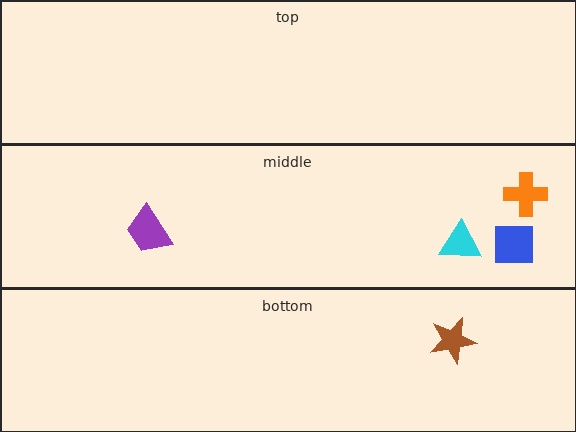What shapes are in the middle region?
The cyan triangle, the purple trapezoid, the blue square, the orange cross.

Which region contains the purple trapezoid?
The middle region.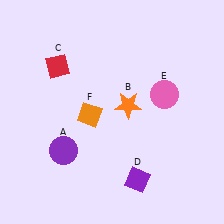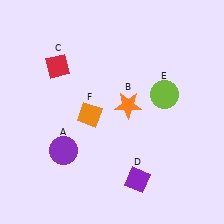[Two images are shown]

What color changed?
The circle (E) changed from pink in Image 1 to lime in Image 2.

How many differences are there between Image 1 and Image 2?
There is 1 difference between the two images.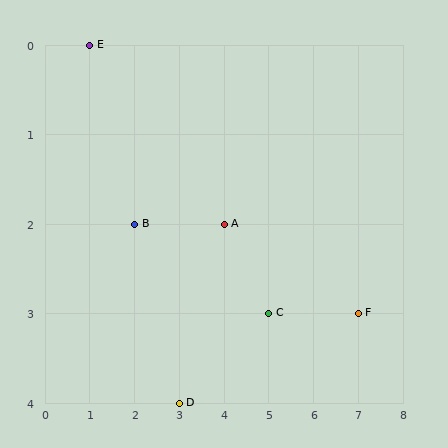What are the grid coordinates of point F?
Point F is at grid coordinates (7, 3).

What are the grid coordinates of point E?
Point E is at grid coordinates (1, 0).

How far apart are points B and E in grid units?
Points B and E are 1 column and 2 rows apart (about 2.2 grid units diagonally).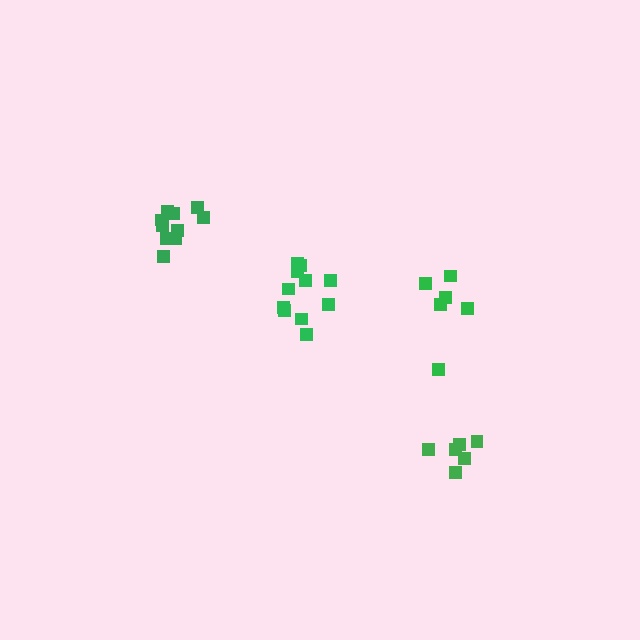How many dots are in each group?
Group 1: 10 dots, Group 2: 6 dots, Group 3: 6 dots, Group 4: 11 dots (33 total).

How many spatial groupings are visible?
There are 4 spatial groupings.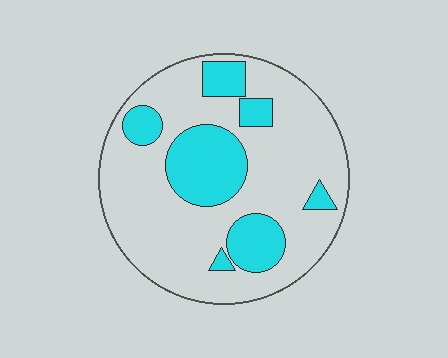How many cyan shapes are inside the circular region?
7.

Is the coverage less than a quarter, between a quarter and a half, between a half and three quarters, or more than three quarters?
Between a quarter and a half.